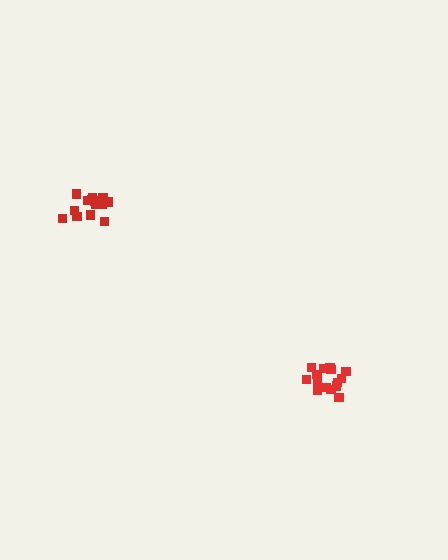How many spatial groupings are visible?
There are 2 spatial groupings.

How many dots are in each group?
Group 1: 15 dots, Group 2: 16 dots (31 total).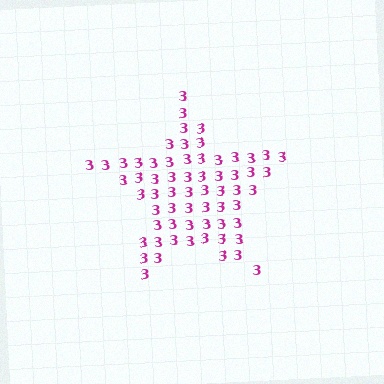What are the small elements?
The small elements are digit 3's.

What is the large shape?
The large shape is a star.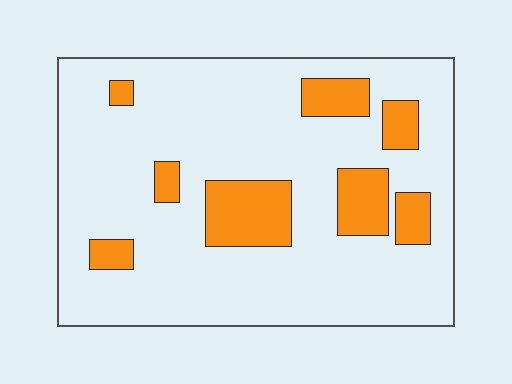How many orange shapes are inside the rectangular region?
8.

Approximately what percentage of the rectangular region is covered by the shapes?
Approximately 20%.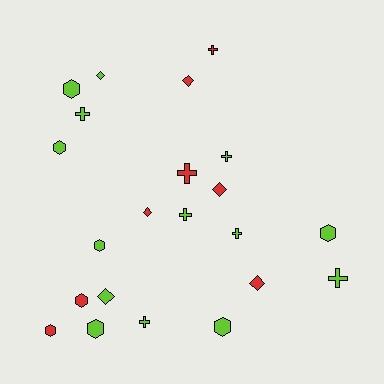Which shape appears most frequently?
Cross, with 8 objects.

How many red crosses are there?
There are 2 red crosses.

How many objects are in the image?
There are 22 objects.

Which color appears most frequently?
Lime, with 14 objects.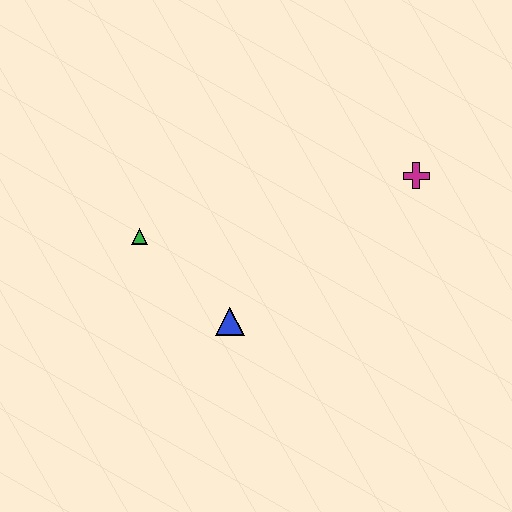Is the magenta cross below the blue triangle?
No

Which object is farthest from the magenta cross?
The green triangle is farthest from the magenta cross.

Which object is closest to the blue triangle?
The green triangle is closest to the blue triangle.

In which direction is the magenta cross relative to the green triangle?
The magenta cross is to the right of the green triangle.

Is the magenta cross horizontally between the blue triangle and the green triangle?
No